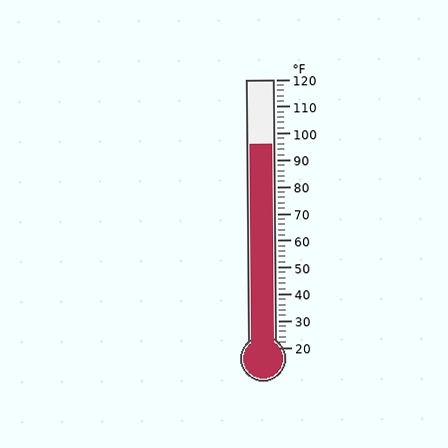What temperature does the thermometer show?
The thermometer shows approximately 96°F.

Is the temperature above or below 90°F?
The temperature is above 90°F.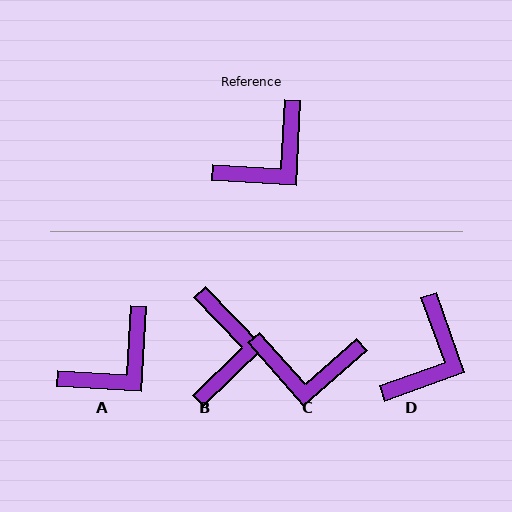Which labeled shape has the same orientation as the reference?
A.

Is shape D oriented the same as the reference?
No, it is off by about 23 degrees.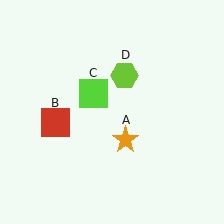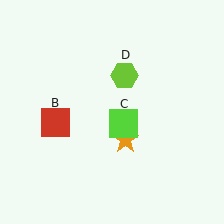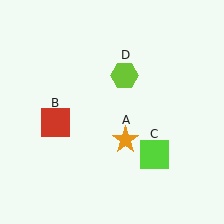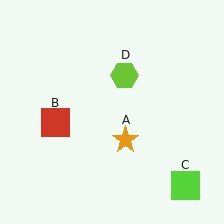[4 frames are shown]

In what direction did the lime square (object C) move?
The lime square (object C) moved down and to the right.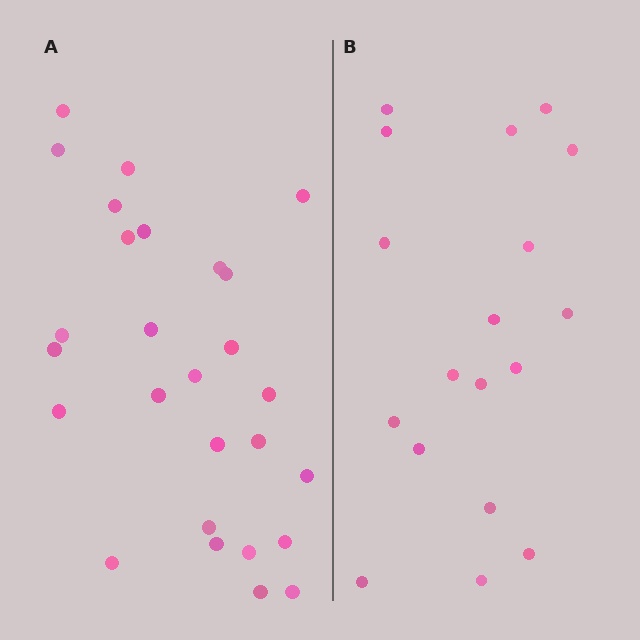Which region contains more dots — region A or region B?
Region A (the left region) has more dots.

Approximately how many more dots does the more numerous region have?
Region A has roughly 8 or so more dots than region B.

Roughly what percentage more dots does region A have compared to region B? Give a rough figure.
About 50% more.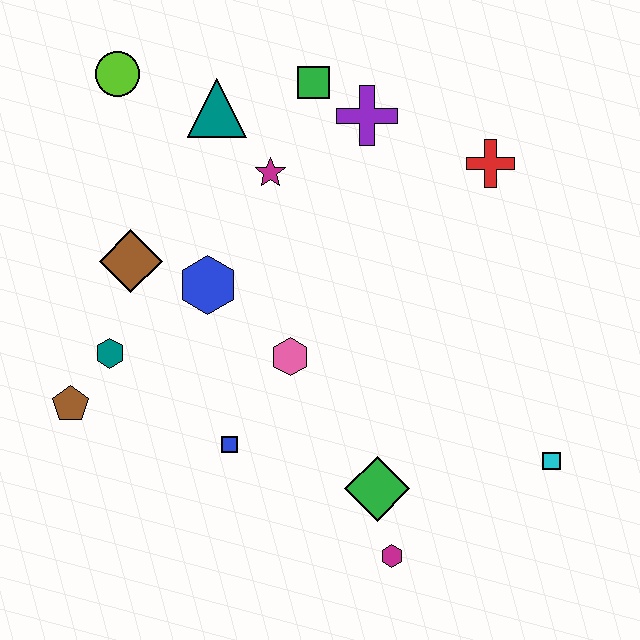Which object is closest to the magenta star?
The teal triangle is closest to the magenta star.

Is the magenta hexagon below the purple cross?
Yes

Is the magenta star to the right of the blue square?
Yes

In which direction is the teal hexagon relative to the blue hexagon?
The teal hexagon is to the left of the blue hexagon.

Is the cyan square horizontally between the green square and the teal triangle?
No